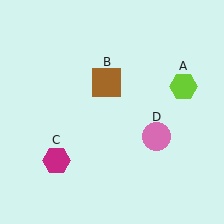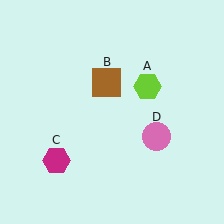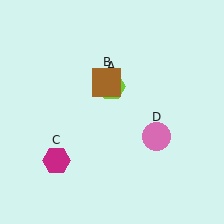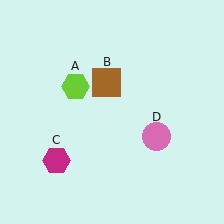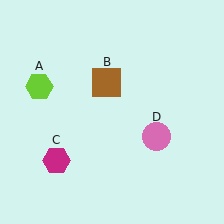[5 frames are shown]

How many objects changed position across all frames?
1 object changed position: lime hexagon (object A).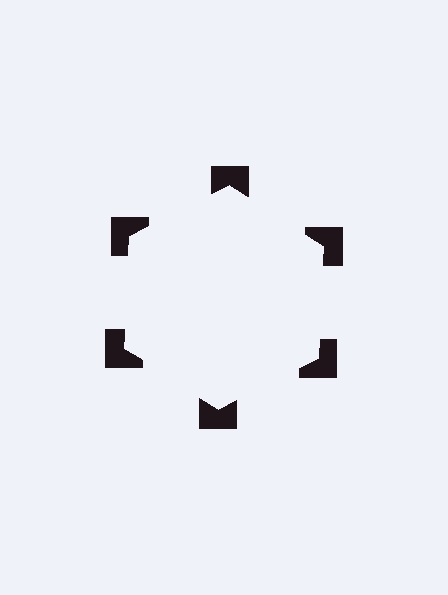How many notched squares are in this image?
There are 6 — one at each vertex of the illusory hexagon.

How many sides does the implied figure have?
6 sides.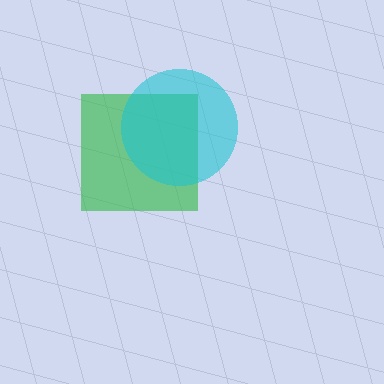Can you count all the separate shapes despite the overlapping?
Yes, there are 2 separate shapes.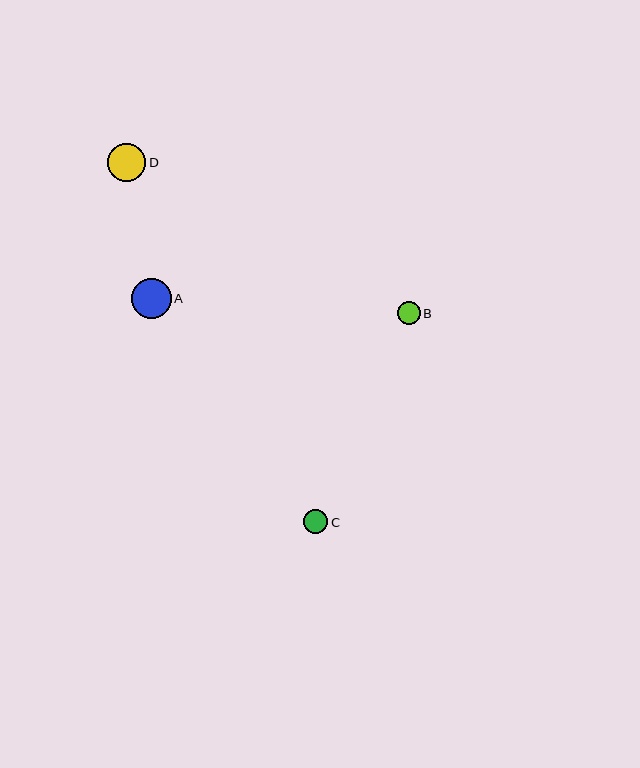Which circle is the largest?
Circle A is the largest with a size of approximately 40 pixels.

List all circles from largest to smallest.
From largest to smallest: A, D, C, B.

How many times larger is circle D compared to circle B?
Circle D is approximately 1.7 times the size of circle B.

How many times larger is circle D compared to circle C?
Circle D is approximately 1.6 times the size of circle C.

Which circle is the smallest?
Circle B is the smallest with a size of approximately 23 pixels.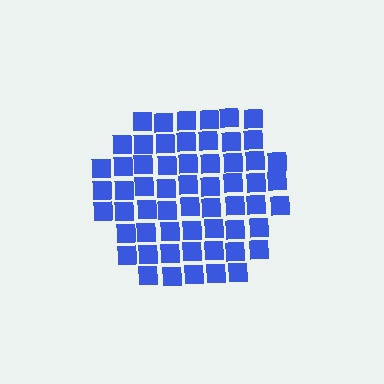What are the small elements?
The small elements are squares.